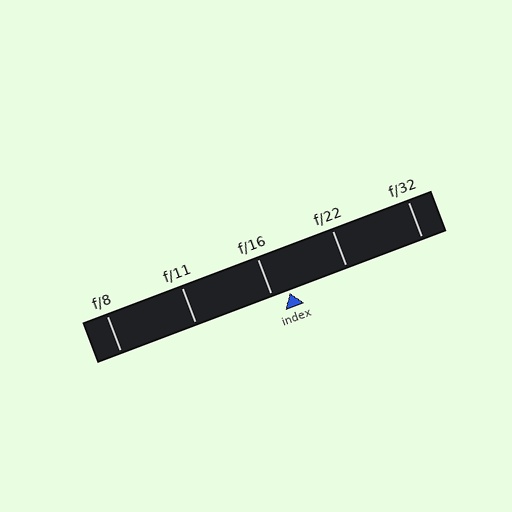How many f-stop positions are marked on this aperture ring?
There are 5 f-stop positions marked.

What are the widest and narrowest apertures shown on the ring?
The widest aperture shown is f/8 and the narrowest is f/32.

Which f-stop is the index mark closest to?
The index mark is closest to f/16.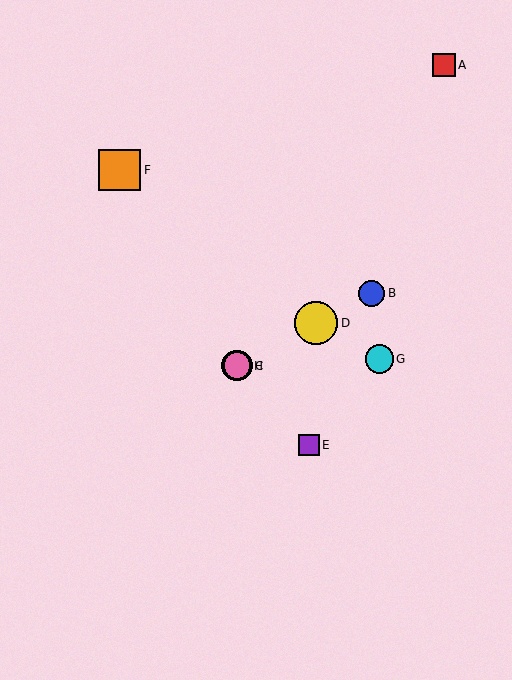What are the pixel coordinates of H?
Object H is at (237, 366).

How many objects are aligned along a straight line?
4 objects (B, C, D, H) are aligned along a straight line.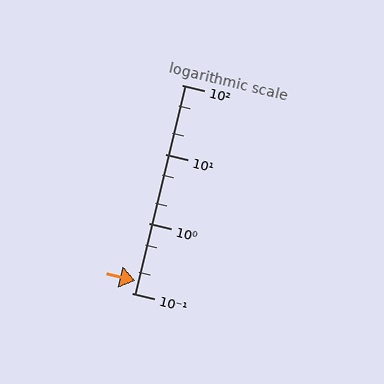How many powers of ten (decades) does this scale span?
The scale spans 3 decades, from 0.1 to 100.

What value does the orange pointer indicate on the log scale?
The pointer indicates approximately 0.15.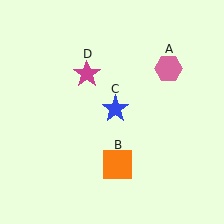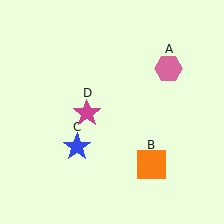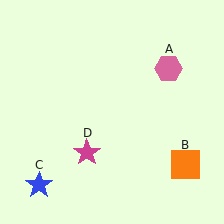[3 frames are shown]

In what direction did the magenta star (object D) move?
The magenta star (object D) moved down.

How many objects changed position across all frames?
3 objects changed position: orange square (object B), blue star (object C), magenta star (object D).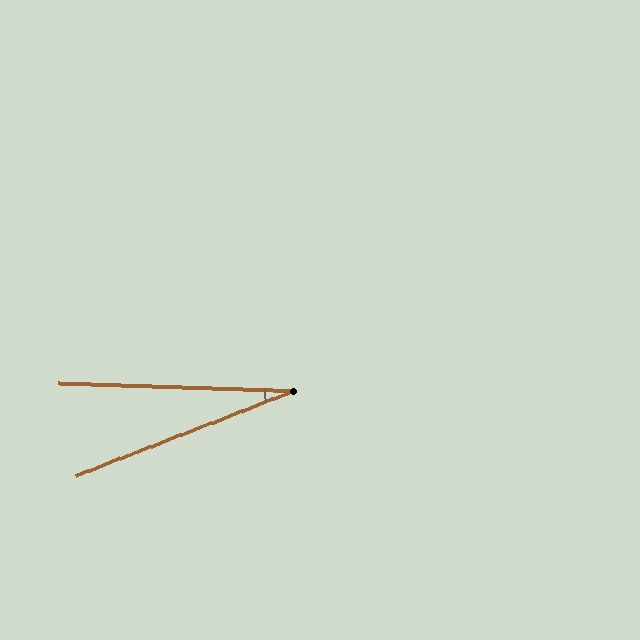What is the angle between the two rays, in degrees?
Approximately 23 degrees.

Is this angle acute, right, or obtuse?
It is acute.